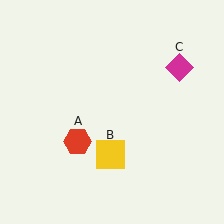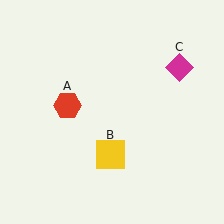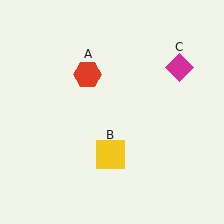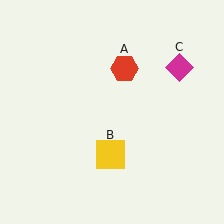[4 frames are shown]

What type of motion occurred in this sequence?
The red hexagon (object A) rotated clockwise around the center of the scene.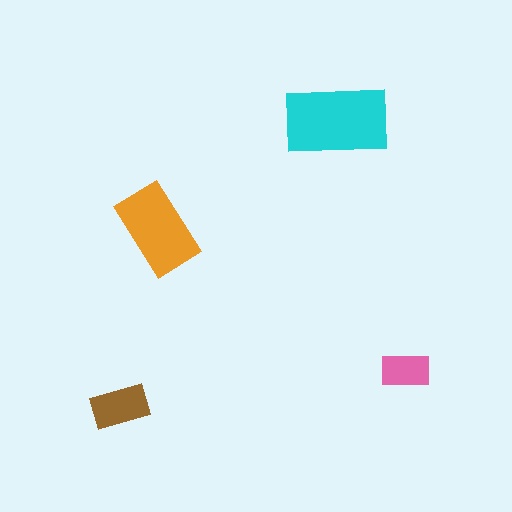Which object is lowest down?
The brown rectangle is bottommost.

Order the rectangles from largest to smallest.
the cyan one, the orange one, the brown one, the pink one.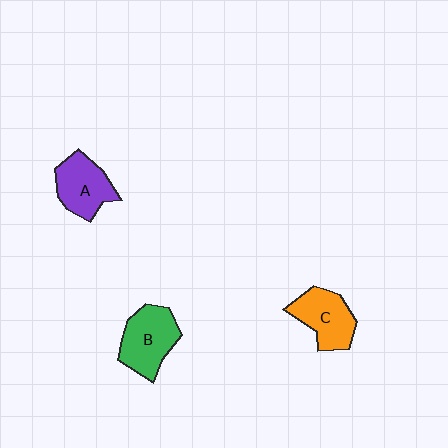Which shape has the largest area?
Shape B (green).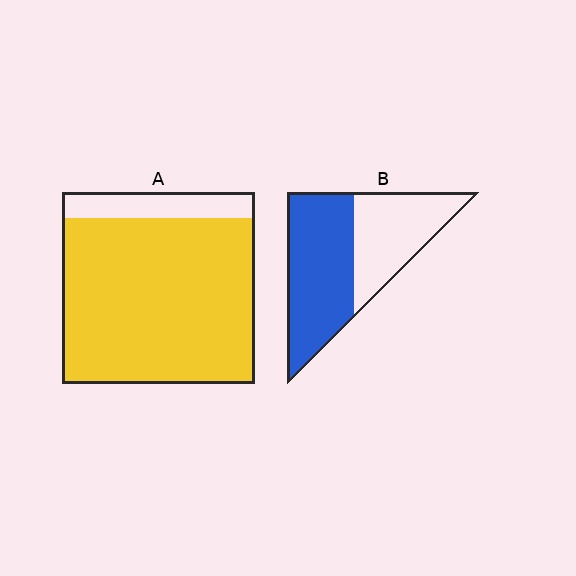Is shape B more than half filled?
Yes.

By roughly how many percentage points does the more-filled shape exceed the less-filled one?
By roughly 30 percentage points (A over B).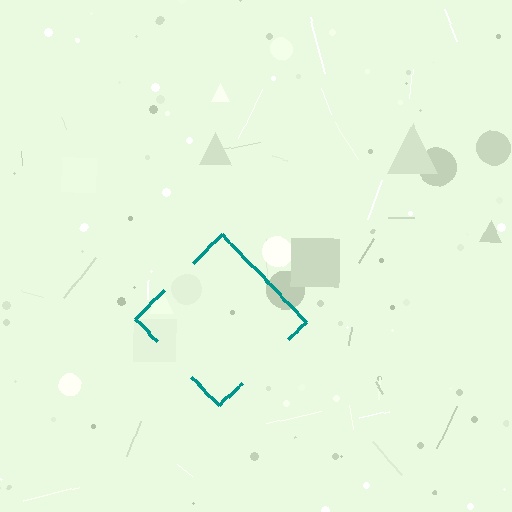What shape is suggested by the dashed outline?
The dashed outline suggests a diamond.